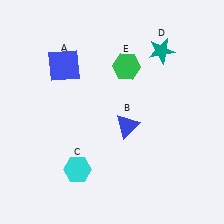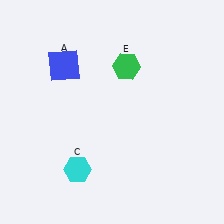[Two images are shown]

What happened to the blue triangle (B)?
The blue triangle (B) was removed in Image 2. It was in the bottom-right area of Image 1.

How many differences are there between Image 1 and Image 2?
There are 2 differences between the two images.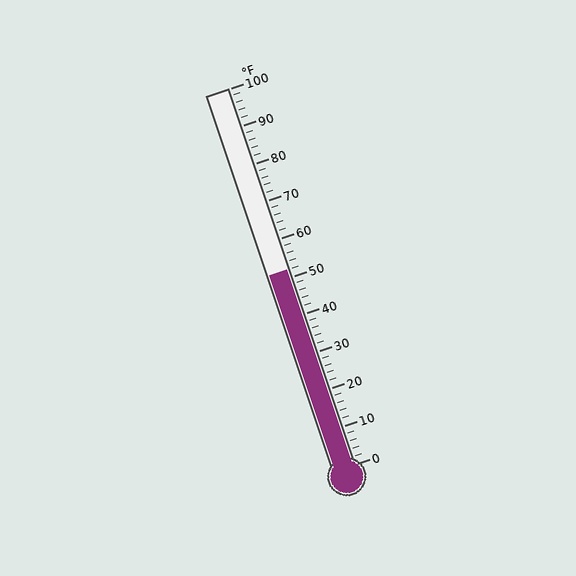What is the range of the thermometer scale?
The thermometer scale ranges from 0°F to 100°F.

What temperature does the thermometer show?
The thermometer shows approximately 52°F.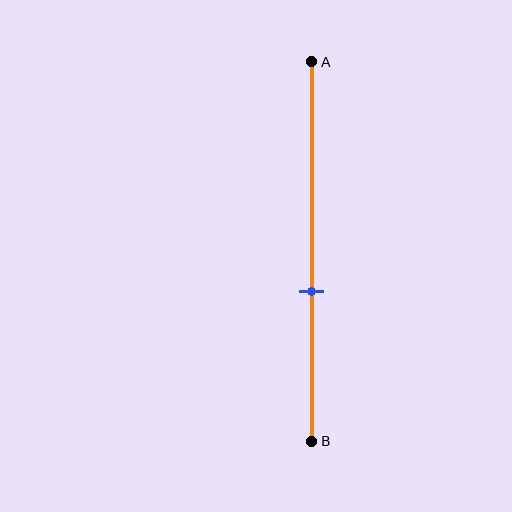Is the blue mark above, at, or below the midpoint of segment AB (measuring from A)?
The blue mark is below the midpoint of segment AB.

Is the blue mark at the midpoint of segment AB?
No, the mark is at about 60% from A, not at the 50% midpoint.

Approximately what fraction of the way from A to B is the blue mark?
The blue mark is approximately 60% of the way from A to B.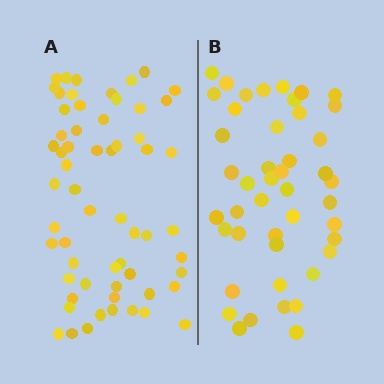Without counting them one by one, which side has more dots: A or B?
Region A (the left region) has more dots.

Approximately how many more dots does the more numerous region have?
Region A has approximately 15 more dots than region B.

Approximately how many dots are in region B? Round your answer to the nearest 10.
About 40 dots. (The exact count is 45, which rounds to 40.)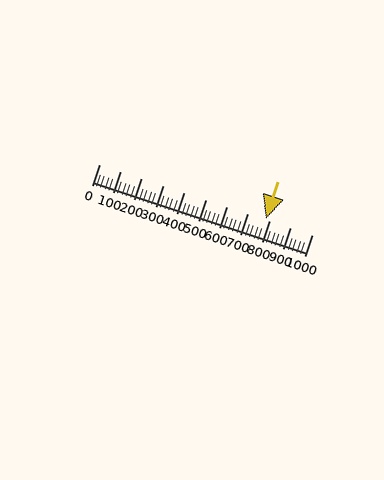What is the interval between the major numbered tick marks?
The major tick marks are spaced 100 units apart.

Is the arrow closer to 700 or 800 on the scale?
The arrow is closer to 800.